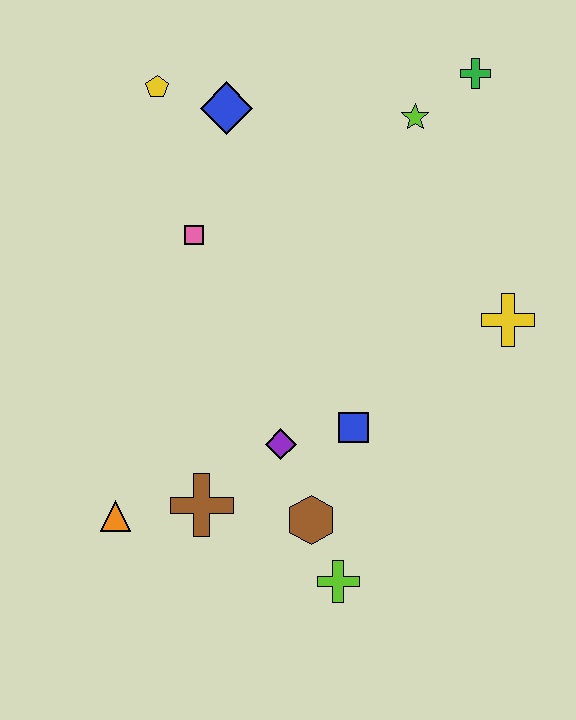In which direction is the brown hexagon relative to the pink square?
The brown hexagon is below the pink square.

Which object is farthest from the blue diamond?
The lime cross is farthest from the blue diamond.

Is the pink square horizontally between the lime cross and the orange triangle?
Yes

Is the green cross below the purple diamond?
No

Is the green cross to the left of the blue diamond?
No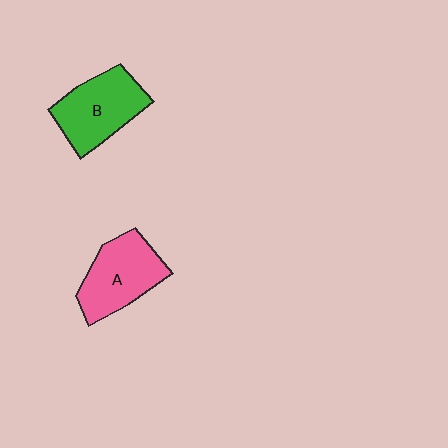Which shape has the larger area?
Shape B (green).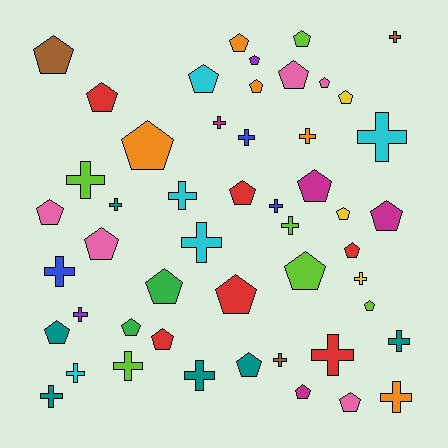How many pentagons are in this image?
There are 28 pentagons.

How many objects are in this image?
There are 50 objects.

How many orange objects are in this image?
There are 5 orange objects.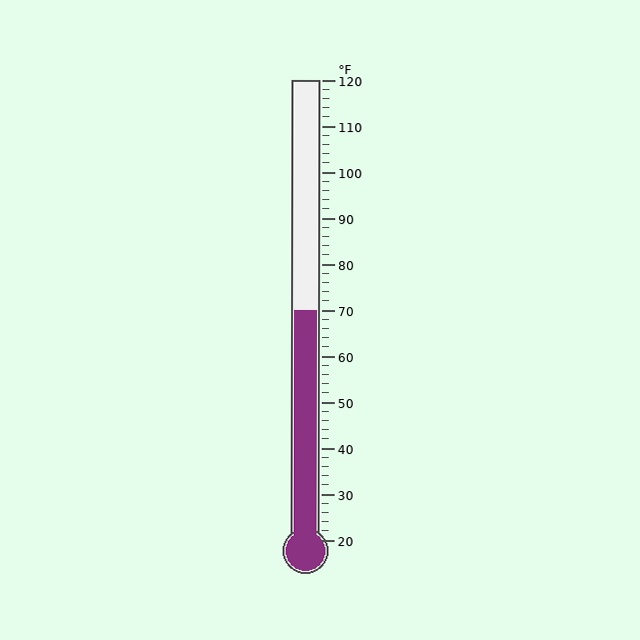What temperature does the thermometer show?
The thermometer shows approximately 70°F.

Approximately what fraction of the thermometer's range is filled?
The thermometer is filled to approximately 50% of its range.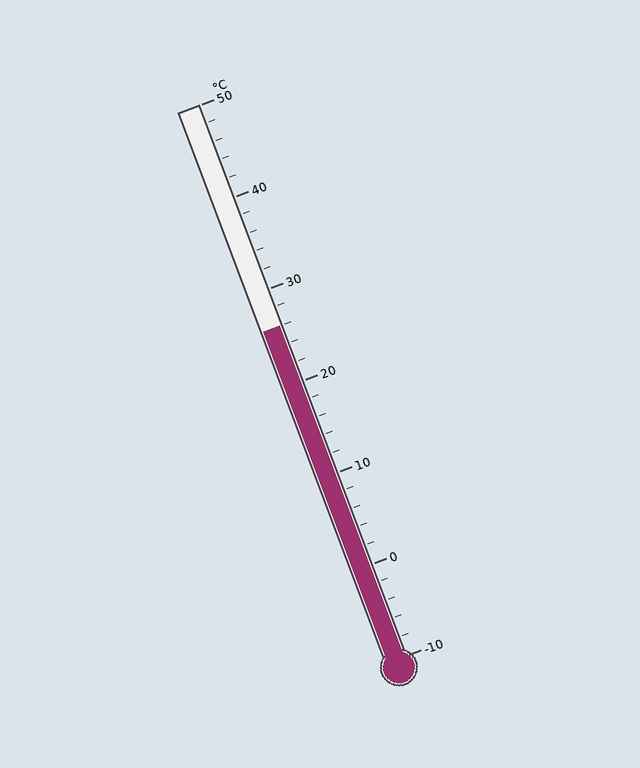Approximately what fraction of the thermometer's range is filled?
The thermometer is filled to approximately 60% of its range.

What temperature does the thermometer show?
The thermometer shows approximately 26°C.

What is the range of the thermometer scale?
The thermometer scale ranges from -10°C to 50°C.